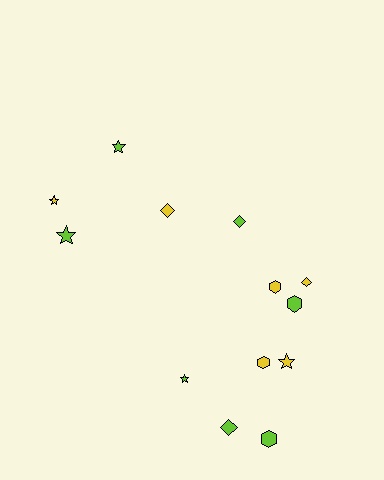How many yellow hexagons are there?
There are 2 yellow hexagons.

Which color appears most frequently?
Lime, with 7 objects.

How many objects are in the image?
There are 13 objects.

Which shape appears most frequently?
Star, with 5 objects.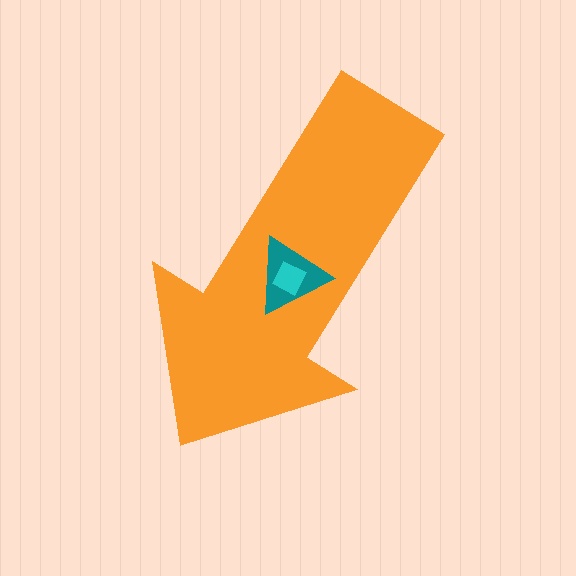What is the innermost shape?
The cyan diamond.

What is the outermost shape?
The orange arrow.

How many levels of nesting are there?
3.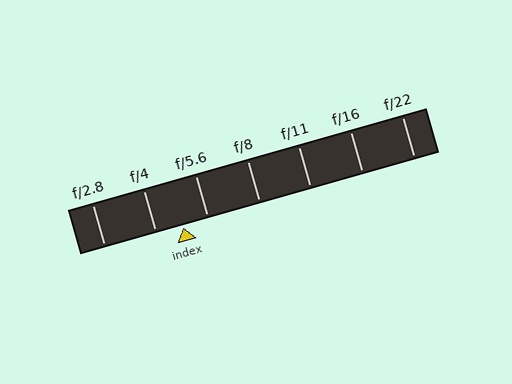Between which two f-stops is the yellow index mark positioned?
The index mark is between f/4 and f/5.6.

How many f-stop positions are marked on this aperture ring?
There are 7 f-stop positions marked.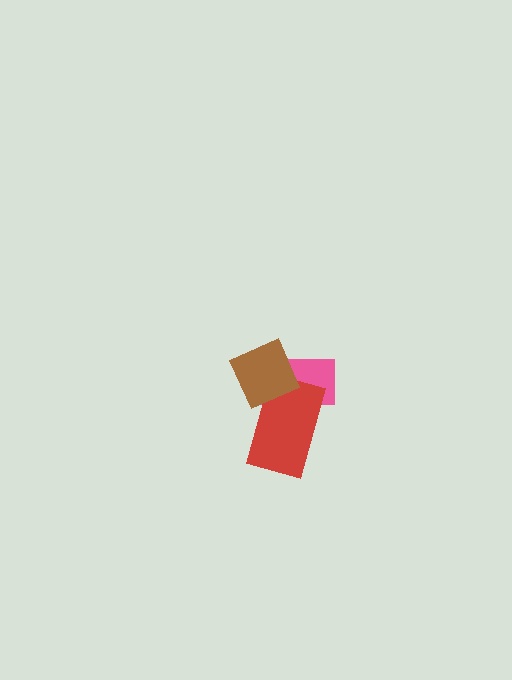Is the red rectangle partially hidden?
Yes, it is partially covered by another shape.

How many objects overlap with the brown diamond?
2 objects overlap with the brown diamond.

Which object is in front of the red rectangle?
The brown diamond is in front of the red rectangle.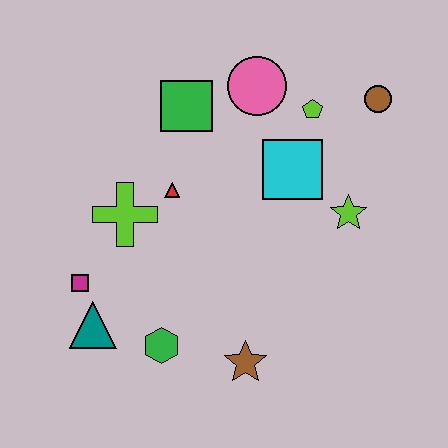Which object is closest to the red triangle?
The lime cross is closest to the red triangle.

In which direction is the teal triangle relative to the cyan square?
The teal triangle is to the left of the cyan square.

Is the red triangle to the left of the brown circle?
Yes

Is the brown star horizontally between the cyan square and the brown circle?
No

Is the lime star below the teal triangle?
No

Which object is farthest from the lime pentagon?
The teal triangle is farthest from the lime pentagon.